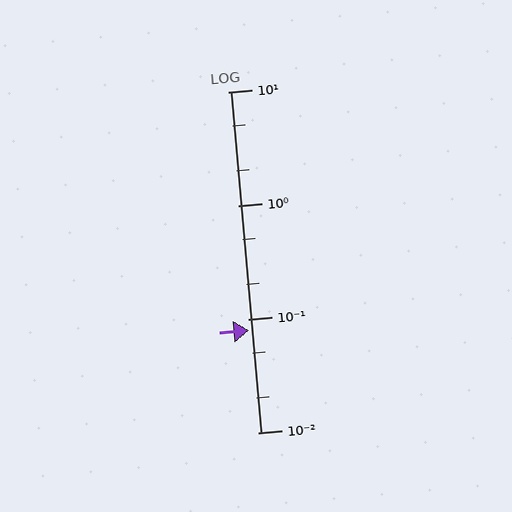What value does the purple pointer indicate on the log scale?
The pointer indicates approximately 0.08.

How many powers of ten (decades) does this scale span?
The scale spans 3 decades, from 0.01 to 10.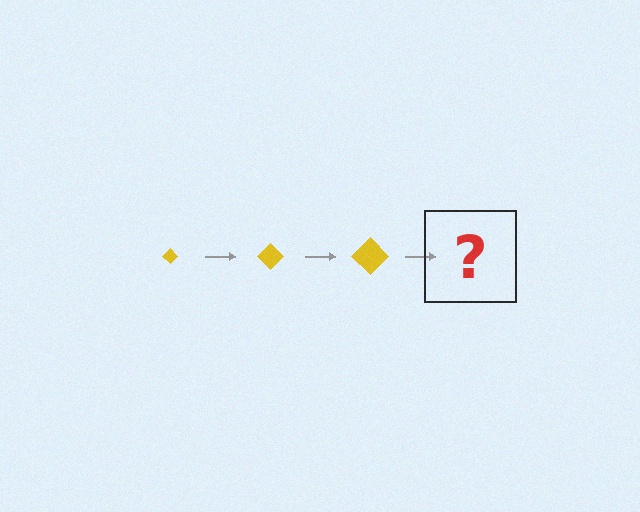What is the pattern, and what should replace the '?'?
The pattern is that the diamond gets progressively larger each step. The '?' should be a yellow diamond, larger than the previous one.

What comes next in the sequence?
The next element should be a yellow diamond, larger than the previous one.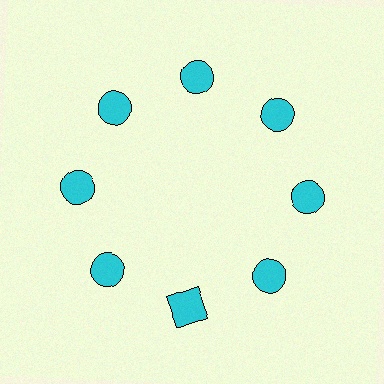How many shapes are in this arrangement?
There are 8 shapes arranged in a ring pattern.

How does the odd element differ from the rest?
It has a different shape: square instead of circle.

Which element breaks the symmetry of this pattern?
The cyan square at roughly the 6 o'clock position breaks the symmetry. All other shapes are cyan circles.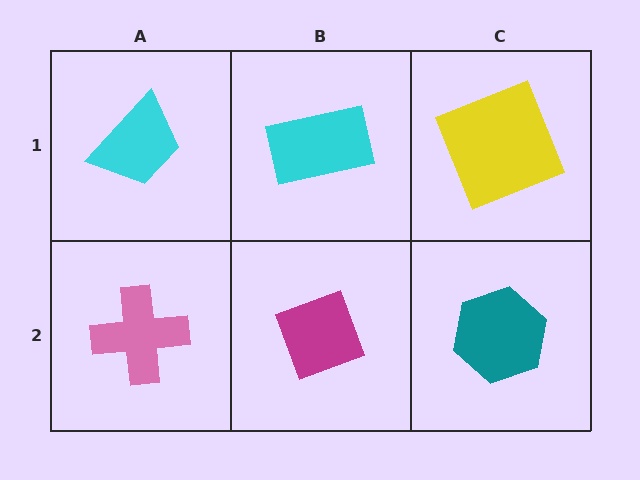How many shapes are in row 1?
3 shapes.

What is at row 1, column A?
A cyan trapezoid.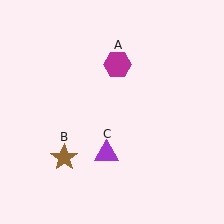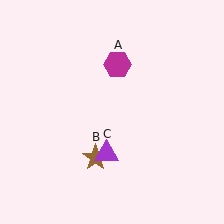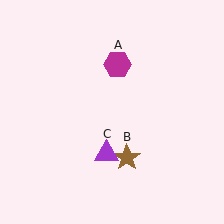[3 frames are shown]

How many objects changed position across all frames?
1 object changed position: brown star (object B).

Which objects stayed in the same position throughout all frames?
Magenta hexagon (object A) and purple triangle (object C) remained stationary.